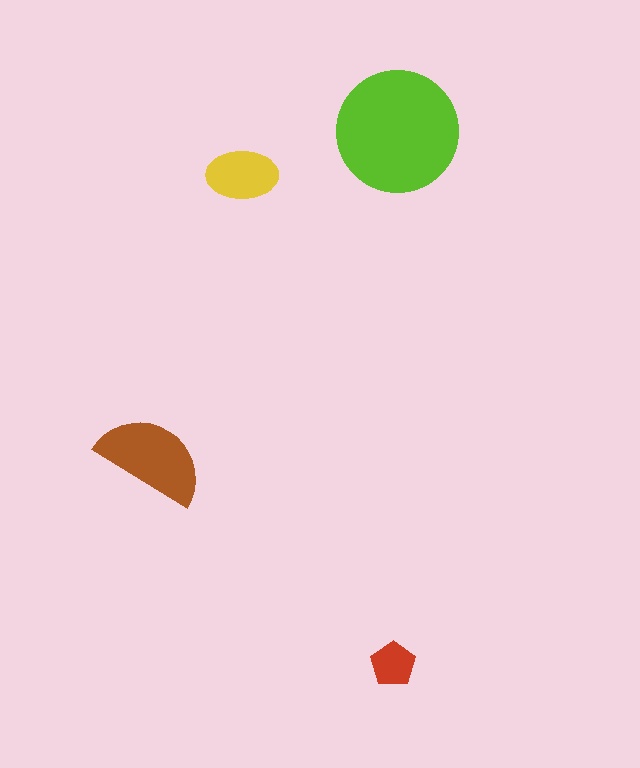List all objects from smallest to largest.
The red pentagon, the yellow ellipse, the brown semicircle, the lime circle.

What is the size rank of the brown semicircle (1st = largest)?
2nd.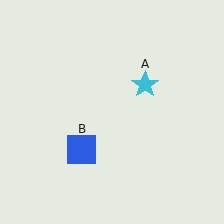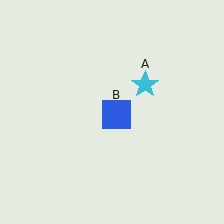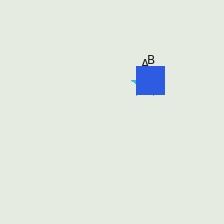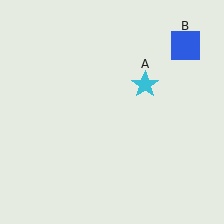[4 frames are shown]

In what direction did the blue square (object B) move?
The blue square (object B) moved up and to the right.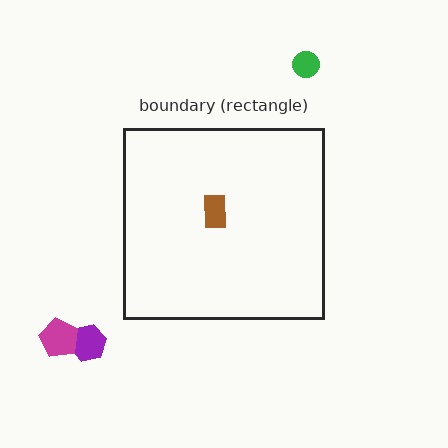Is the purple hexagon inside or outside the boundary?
Outside.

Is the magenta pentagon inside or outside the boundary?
Outside.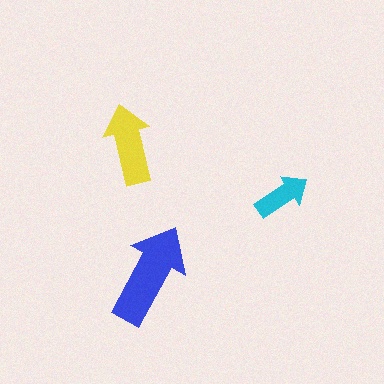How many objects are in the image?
There are 3 objects in the image.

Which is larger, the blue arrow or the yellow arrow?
The blue one.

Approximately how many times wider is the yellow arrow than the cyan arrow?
About 1.5 times wider.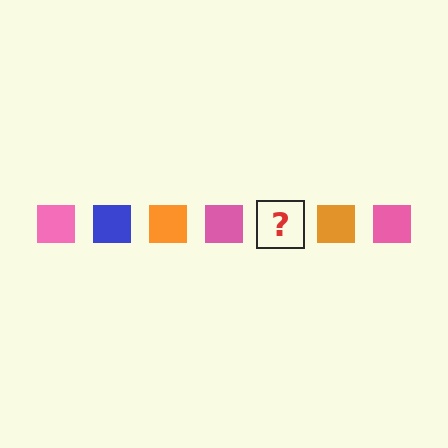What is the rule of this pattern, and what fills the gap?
The rule is that the pattern cycles through pink, blue, orange squares. The gap should be filled with a blue square.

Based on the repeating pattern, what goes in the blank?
The blank should be a blue square.